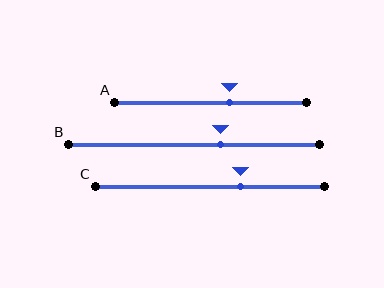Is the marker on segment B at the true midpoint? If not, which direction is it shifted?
No, the marker on segment B is shifted to the right by about 10% of the segment length.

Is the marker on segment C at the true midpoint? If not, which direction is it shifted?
No, the marker on segment C is shifted to the right by about 14% of the segment length.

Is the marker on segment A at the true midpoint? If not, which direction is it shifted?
No, the marker on segment A is shifted to the right by about 10% of the segment length.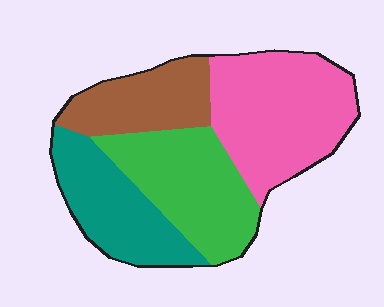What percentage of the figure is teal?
Teal covers about 20% of the figure.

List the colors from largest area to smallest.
From largest to smallest: pink, green, teal, brown.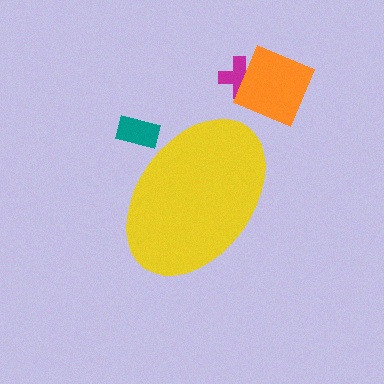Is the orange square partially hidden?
No, the orange square is fully visible.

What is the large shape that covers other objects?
A yellow ellipse.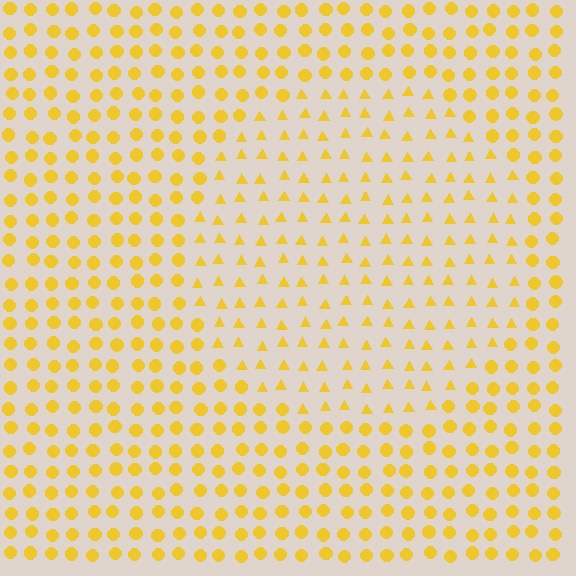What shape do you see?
I see a circle.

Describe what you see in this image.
The image is filled with small yellow elements arranged in a uniform grid. A circle-shaped region contains triangles, while the surrounding area contains circles. The boundary is defined purely by the change in element shape.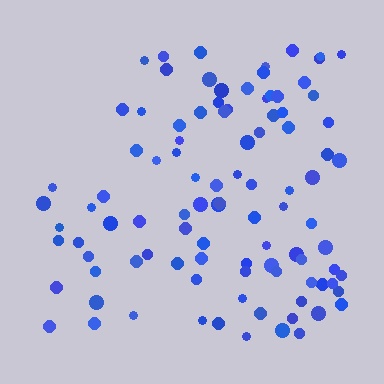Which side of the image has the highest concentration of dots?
The right.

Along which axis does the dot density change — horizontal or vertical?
Horizontal.